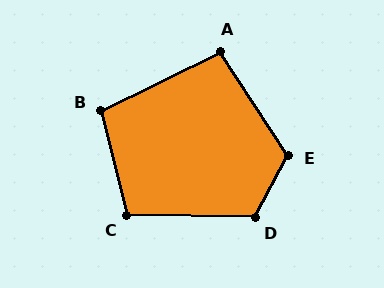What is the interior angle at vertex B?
Approximately 103 degrees (obtuse).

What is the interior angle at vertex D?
Approximately 117 degrees (obtuse).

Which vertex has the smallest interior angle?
A, at approximately 97 degrees.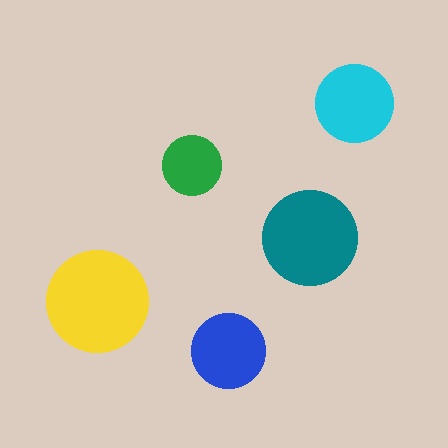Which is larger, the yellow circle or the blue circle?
The yellow one.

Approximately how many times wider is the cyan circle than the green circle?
About 1.5 times wider.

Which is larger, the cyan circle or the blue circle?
The cyan one.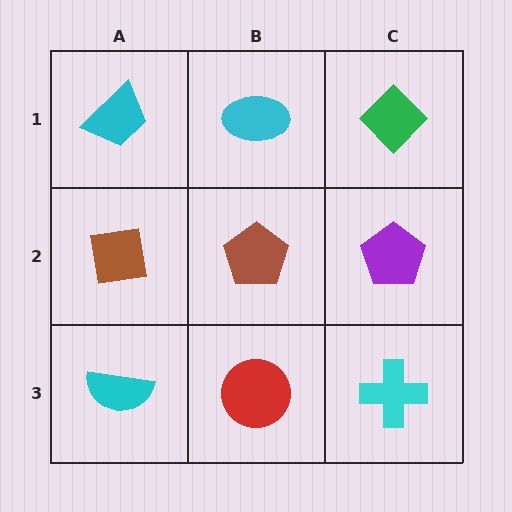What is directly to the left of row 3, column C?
A red circle.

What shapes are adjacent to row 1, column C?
A purple pentagon (row 2, column C), a cyan ellipse (row 1, column B).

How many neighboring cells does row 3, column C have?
2.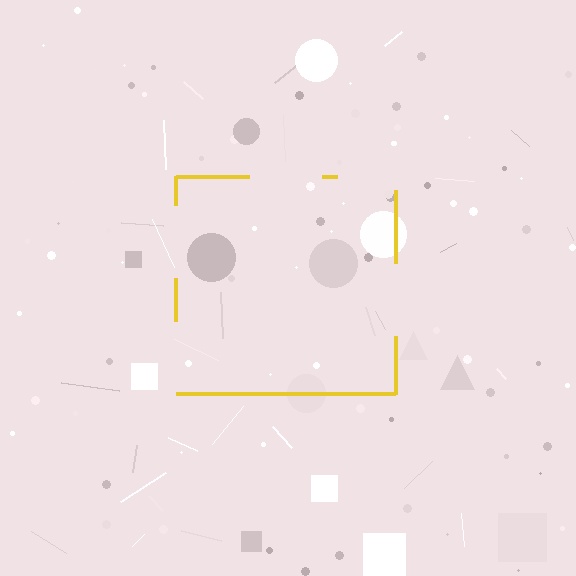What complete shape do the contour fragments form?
The contour fragments form a square.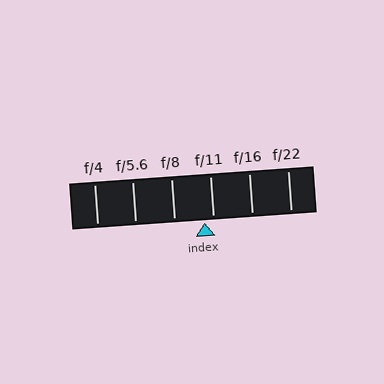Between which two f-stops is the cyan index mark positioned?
The index mark is between f/8 and f/11.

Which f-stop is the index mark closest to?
The index mark is closest to f/11.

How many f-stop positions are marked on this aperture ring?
There are 6 f-stop positions marked.